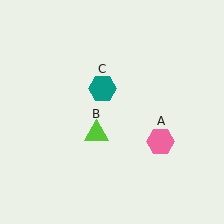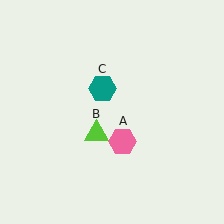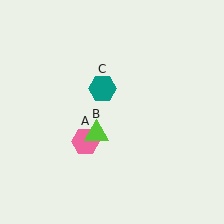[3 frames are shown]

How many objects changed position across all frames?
1 object changed position: pink hexagon (object A).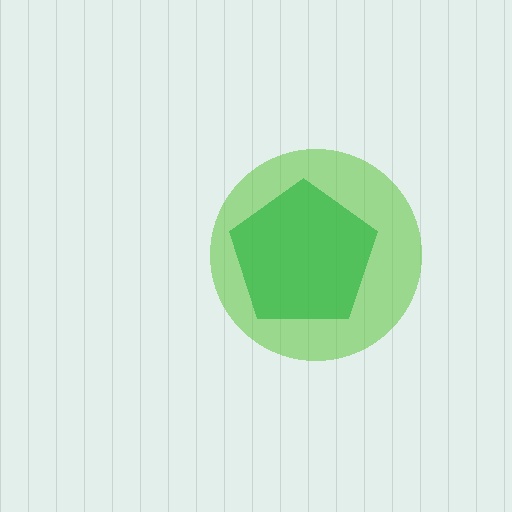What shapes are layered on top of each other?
The layered shapes are: a lime circle, a green pentagon.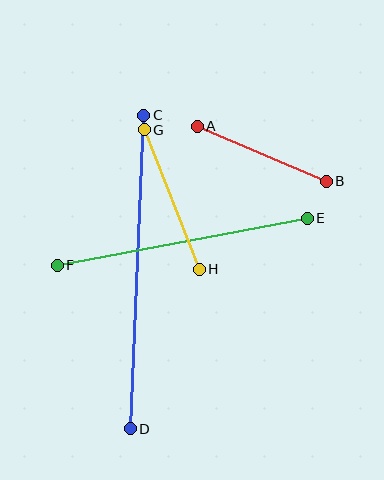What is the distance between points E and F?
The distance is approximately 254 pixels.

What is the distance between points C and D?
The distance is approximately 314 pixels.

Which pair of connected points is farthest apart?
Points C and D are farthest apart.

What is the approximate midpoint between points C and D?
The midpoint is at approximately (137, 272) pixels.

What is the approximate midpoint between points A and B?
The midpoint is at approximately (262, 154) pixels.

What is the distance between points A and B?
The distance is approximately 140 pixels.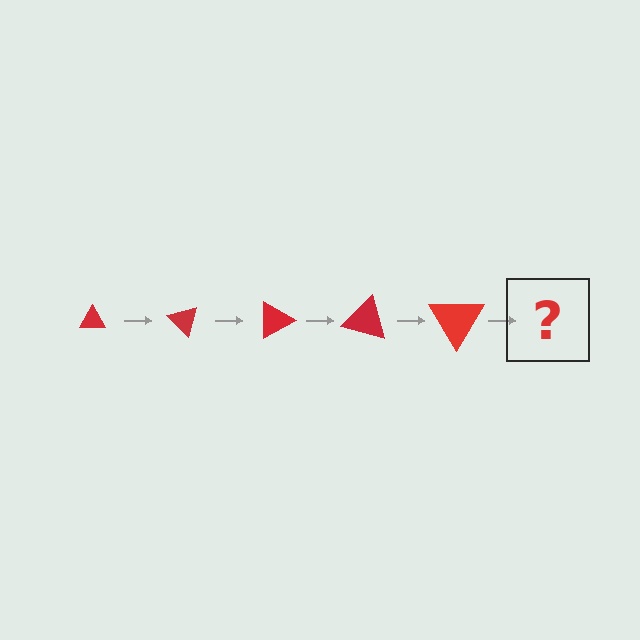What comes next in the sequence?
The next element should be a triangle, larger than the previous one and rotated 225 degrees from the start.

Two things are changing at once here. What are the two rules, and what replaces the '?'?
The two rules are that the triangle grows larger each step and it rotates 45 degrees each step. The '?' should be a triangle, larger than the previous one and rotated 225 degrees from the start.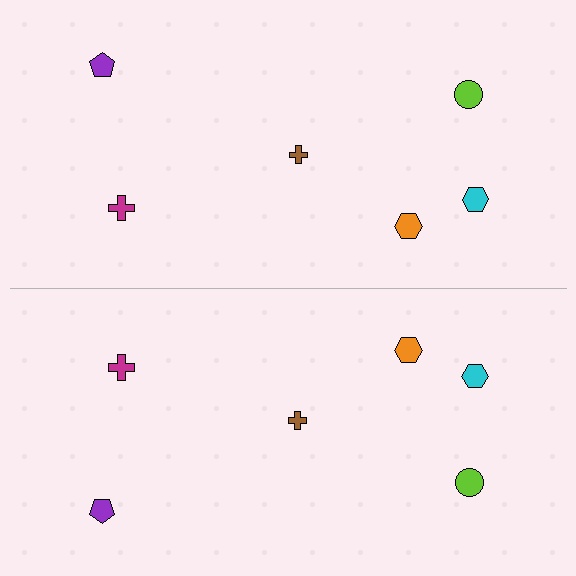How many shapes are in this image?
There are 12 shapes in this image.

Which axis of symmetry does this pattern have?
The pattern has a horizontal axis of symmetry running through the center of the image.